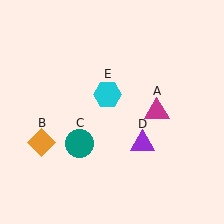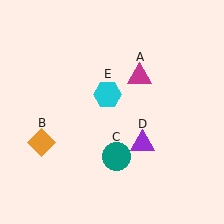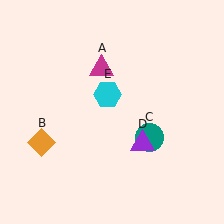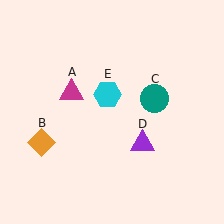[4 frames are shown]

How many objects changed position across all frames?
2 objects changed position: magenta triangle (object A), teal circle (object C).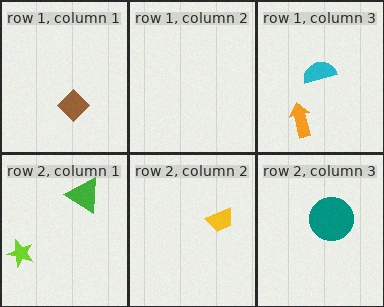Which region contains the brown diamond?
The row 1, column 1 region.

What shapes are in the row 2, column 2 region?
The yellow trapezoid.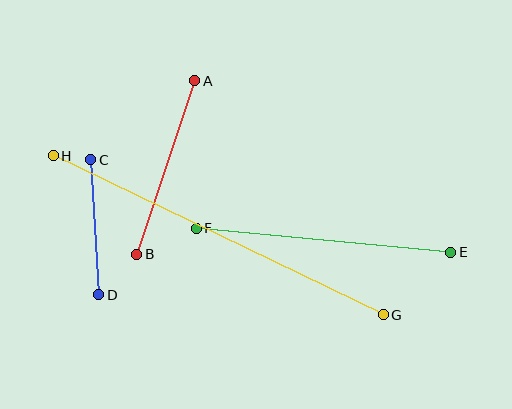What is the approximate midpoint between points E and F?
The midpoint is at approximately (324, 240) pixels.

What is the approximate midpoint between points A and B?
The midpoint is at approximately (166, 168) pixels.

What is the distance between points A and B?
The distance is approximately 183 pixels.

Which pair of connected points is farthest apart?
Points G and H are farthest apart.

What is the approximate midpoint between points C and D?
The midpoint is at approximately (95, 227) pixels.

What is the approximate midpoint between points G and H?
The midpoint is at approximately (218, 235) pixels.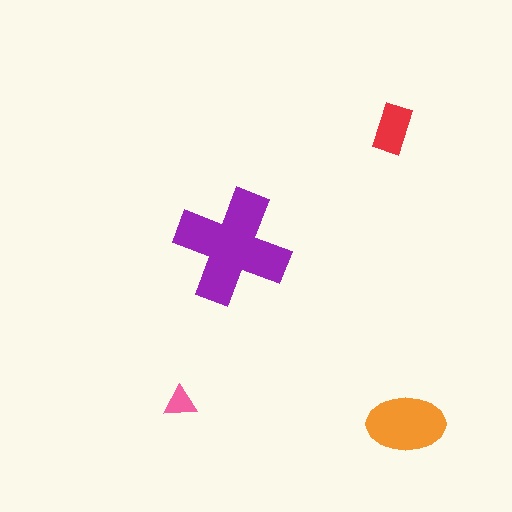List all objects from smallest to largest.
The pink triangle, the red rectangle, the orange ellipse, the purple cross.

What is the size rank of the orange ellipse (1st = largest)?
2nd.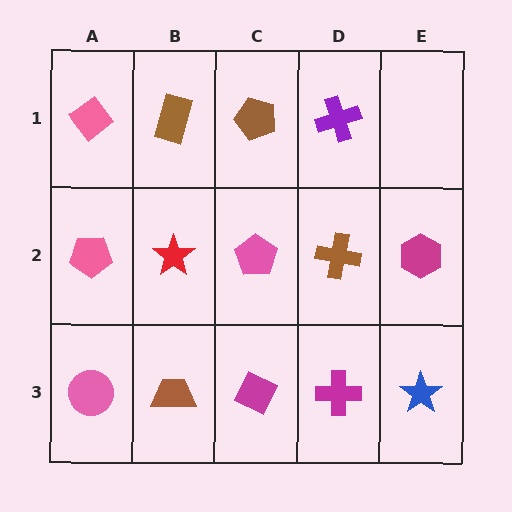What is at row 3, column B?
A brown trapezoid.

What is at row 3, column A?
A pink circle.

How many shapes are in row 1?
4 shapes.